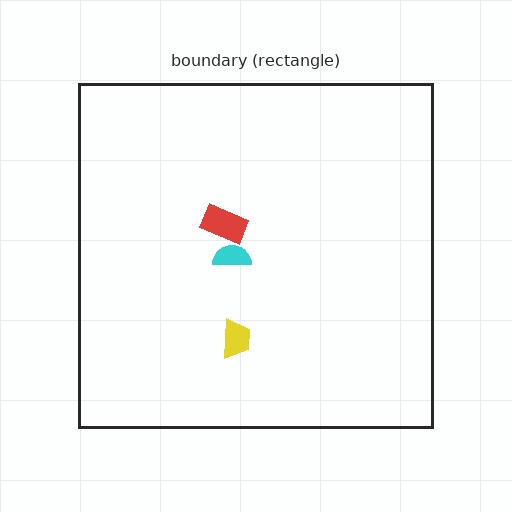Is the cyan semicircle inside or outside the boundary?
Inside.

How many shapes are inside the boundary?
3 inside, 0 outside.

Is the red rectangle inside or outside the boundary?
Inside.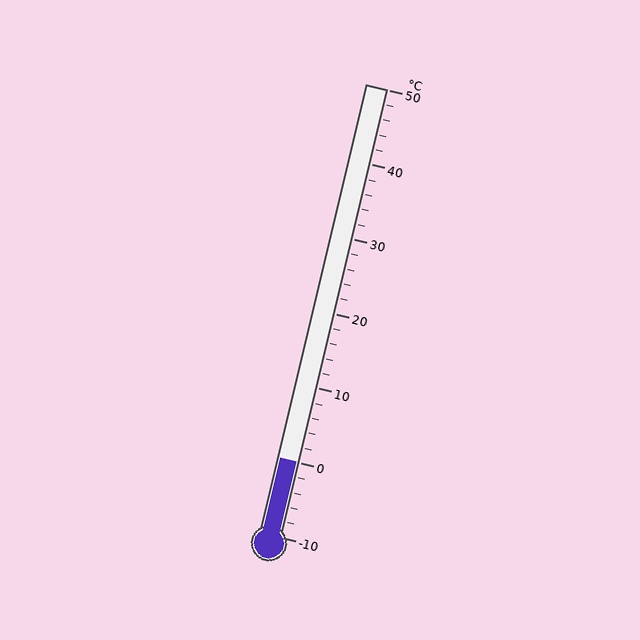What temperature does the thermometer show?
The thermometer shows approximately 0°C.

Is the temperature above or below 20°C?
The temperature is below 20°C.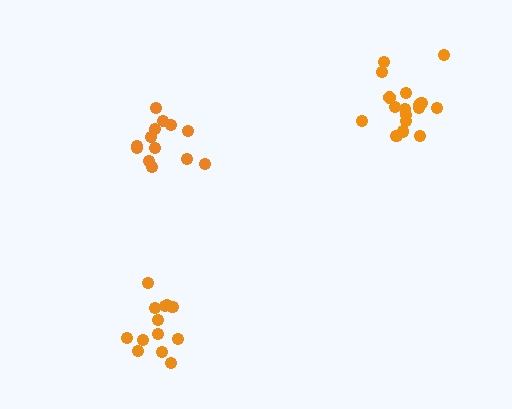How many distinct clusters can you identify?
There are 3 distinct clusters.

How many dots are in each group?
Group 1: 13 dots, Group 2: 17 dots, Group 3: 13 dots (43 total).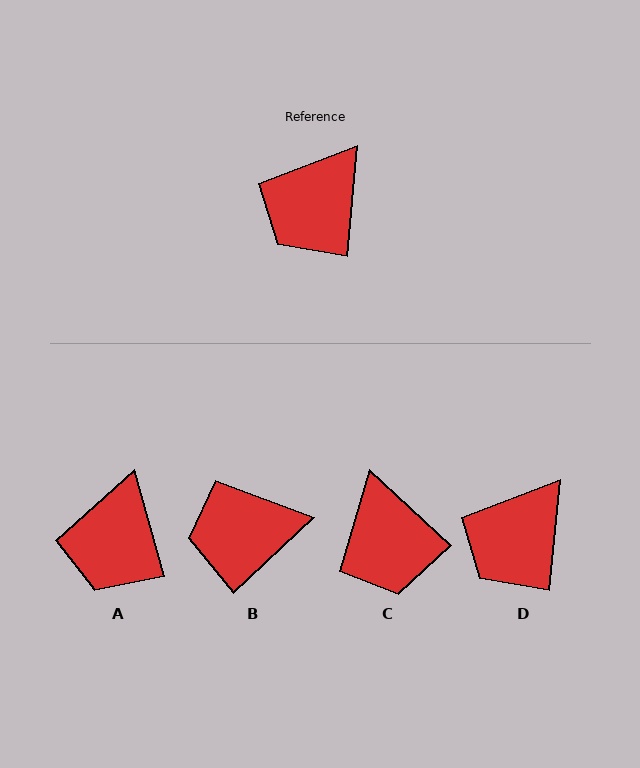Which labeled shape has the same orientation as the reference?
D.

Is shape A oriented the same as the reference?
No, it is off by about 21 degrees.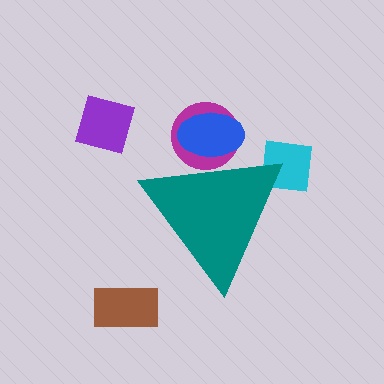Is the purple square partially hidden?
No, the purple square is fully visible.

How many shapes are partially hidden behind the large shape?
3 shapes are partially hidden.